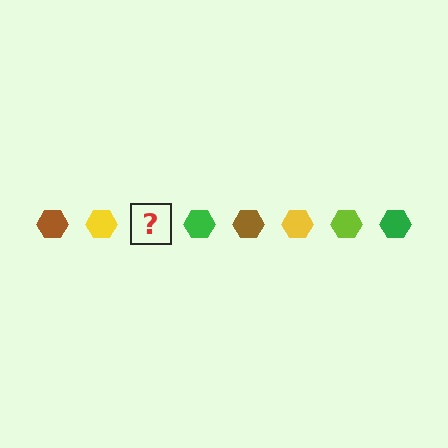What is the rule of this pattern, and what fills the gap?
The rule is that the pattern cycles through brown, yellow, lime, green hexagons. The gap should be filled with a lime hexagon.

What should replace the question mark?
The question mark should be replaced with a lime hexagon.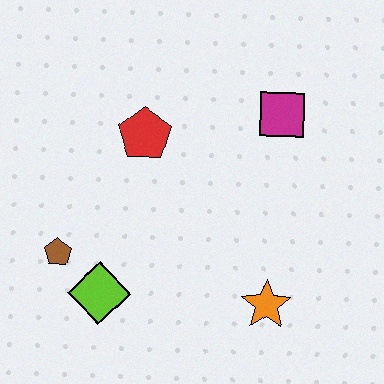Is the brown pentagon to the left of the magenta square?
Yes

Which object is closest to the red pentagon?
The magenta square is closest to the red pentagon.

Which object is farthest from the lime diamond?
The magenta square is farthest from the lime diamond.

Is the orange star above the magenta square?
No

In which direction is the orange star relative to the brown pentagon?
The orange star is to the right of the brown pentagon.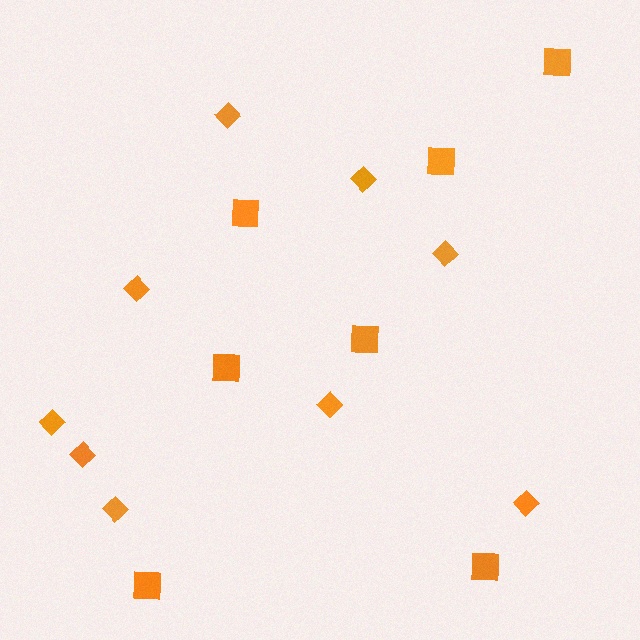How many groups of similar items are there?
There are 2 groups: one group of squares (7) and one group of diamonds (9).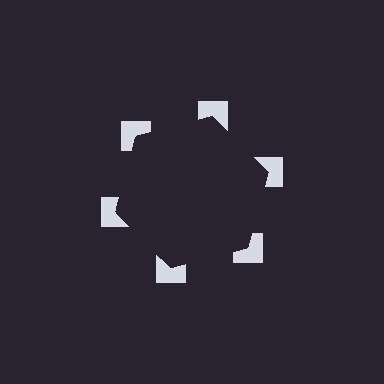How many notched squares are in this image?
There are 6 — one at each vertex of the illusory hexagon.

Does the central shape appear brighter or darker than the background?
It typically appears slightly darker than the background, even though no actual brightness change is drawn.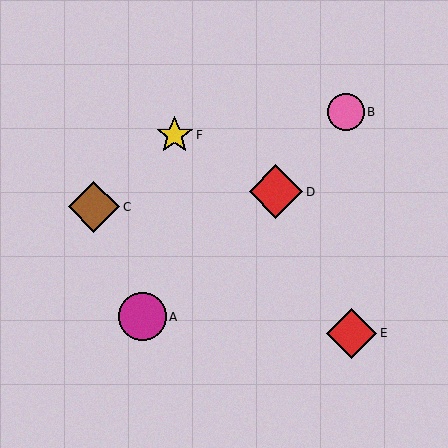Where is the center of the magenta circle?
The center of the magenta circle is at (142, 317).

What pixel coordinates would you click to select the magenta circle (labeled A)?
Click at (142, 317) to select the magenta circle A.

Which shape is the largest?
The red diamond (labeled D) is the largest.